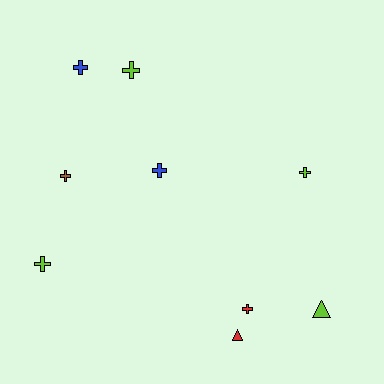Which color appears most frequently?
Lime, with 4 objects.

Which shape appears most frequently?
Cross, with 7 objects.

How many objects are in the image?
There are 9 objects.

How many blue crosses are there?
There are 2 blue crosses.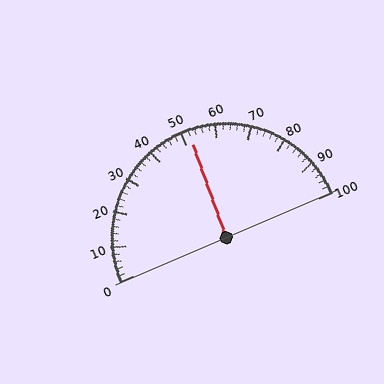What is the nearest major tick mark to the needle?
The nearest major tick mark is 50.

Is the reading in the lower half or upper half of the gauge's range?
The reading is in the upper half of the range (0 to 100).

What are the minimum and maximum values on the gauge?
The gauge ranges from 0 to 100.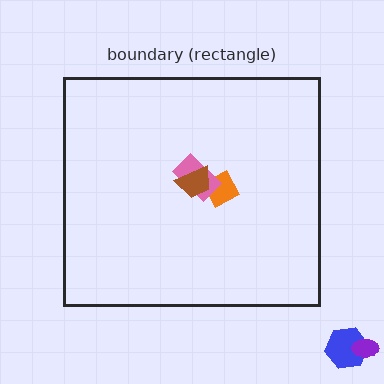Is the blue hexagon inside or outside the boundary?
Outside.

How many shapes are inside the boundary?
3 inside, 2 outside.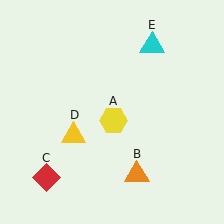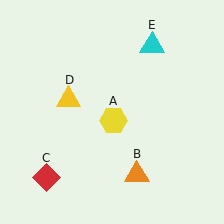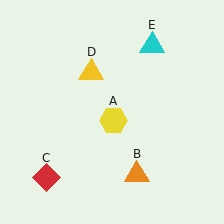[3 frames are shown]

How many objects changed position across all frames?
1 object changed position: yellow triangle (object D).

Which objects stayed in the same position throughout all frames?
Yellow hexagon (object A) and orange triangle (object B) and red diamond (object C) and cyan triangle (object E) remained stationary.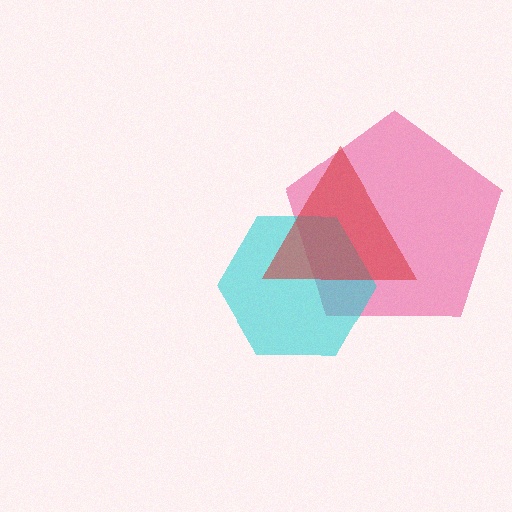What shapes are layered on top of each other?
The layered shapes are: a pink pentagon, a cyan hexagon, a red triangle.